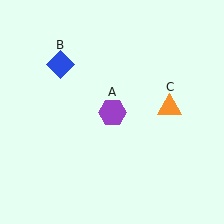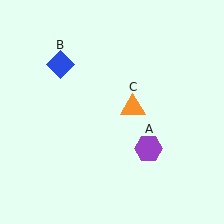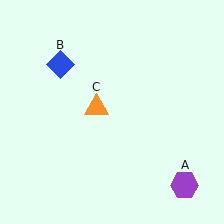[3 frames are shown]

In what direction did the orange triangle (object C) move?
The orange triangle (object C) moved left.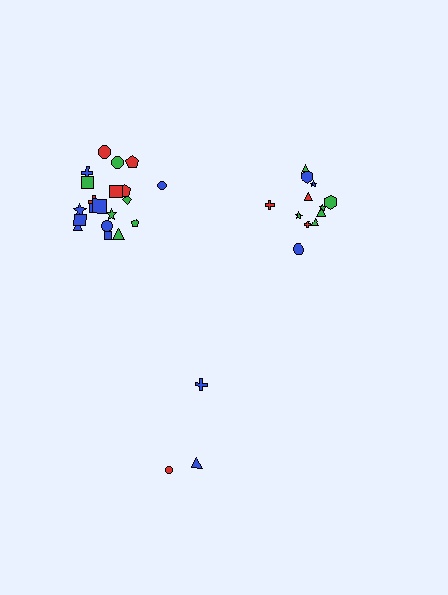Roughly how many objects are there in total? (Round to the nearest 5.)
Roughly 35 objects in total.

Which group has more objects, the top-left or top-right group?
The top-left group.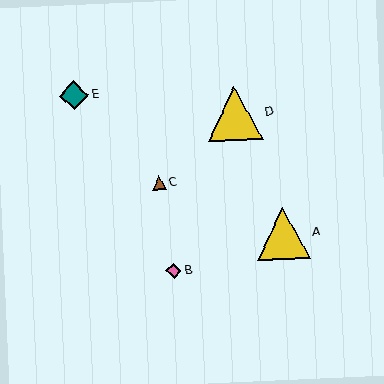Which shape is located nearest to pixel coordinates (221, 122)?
The yellow triangle (labeled D) at (235, 113) is nearest to that location.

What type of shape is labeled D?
Shape D is a yellow triangle.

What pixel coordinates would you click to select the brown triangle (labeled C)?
Click at (159, 183) to select the brown triangle C.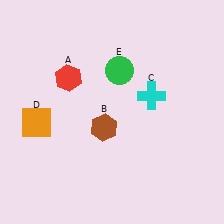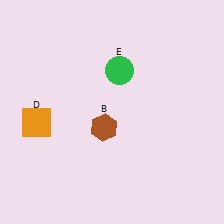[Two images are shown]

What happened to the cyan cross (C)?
The cyan cross (C) was removed in Image 2. It was in the top-right area of Image 1.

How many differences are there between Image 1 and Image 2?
There are 2 differences between the two images.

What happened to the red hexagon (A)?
The red hexagon (A) was removed in Image 2. It was in the top-left area of Image 1.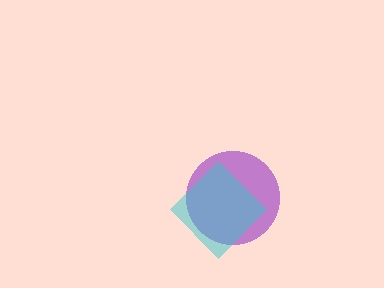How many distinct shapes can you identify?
There are 2 distinct shapes: a purple circle, a cyan diamond.